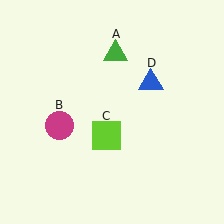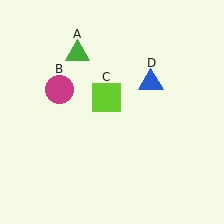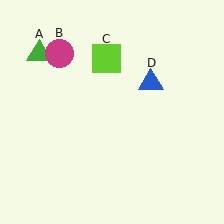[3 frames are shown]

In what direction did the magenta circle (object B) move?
The magenta circle (object B) moved up.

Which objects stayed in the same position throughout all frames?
Blue triangle (object D) remained stationary.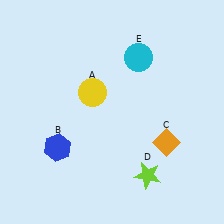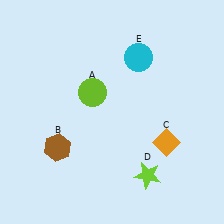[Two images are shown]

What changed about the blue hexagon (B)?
In Image 1, B is blue. In Image 2, it changed to brown.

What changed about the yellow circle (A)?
In Image 1, A is yellow. In Image 2, it changed to lime.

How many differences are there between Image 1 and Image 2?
There are 2 differences between the two images.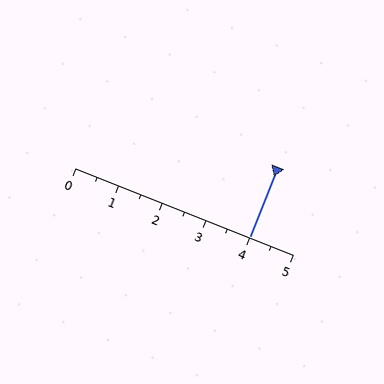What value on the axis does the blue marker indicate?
The marker indicates approximately 4.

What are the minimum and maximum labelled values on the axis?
The axis runs from 0 to 5.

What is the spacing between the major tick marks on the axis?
The major ticks are spaced 1 apart.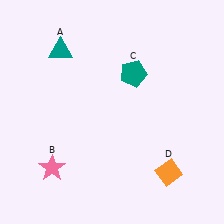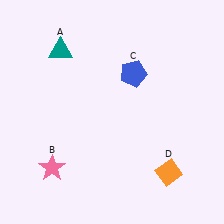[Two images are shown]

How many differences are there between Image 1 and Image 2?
There is 1 difference between the two images.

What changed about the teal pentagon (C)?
In Image 1, C is teal. In Image 2, it changed to blue.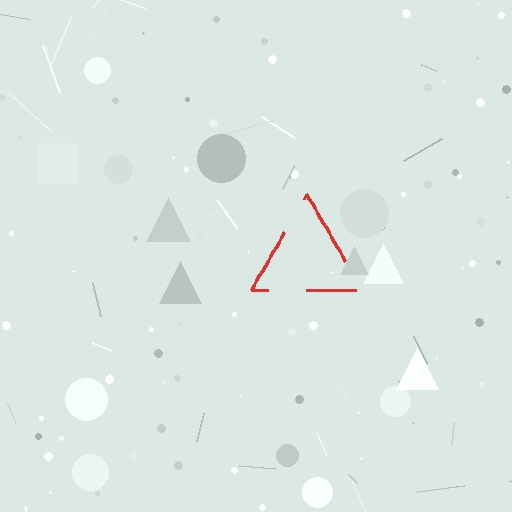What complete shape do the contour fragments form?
The contour fragments form a triangle.